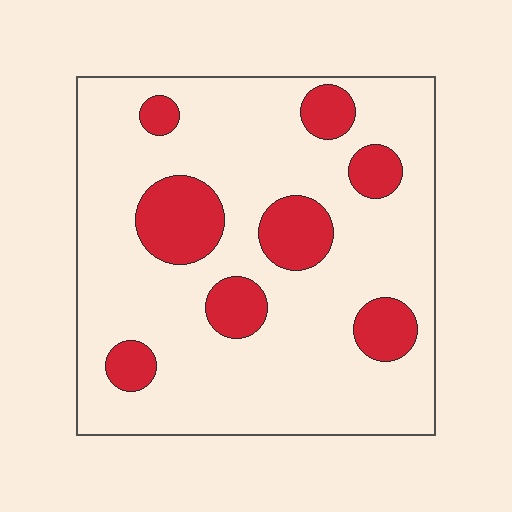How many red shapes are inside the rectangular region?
8.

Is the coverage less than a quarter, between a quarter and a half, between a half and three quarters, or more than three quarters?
Less than a quarter.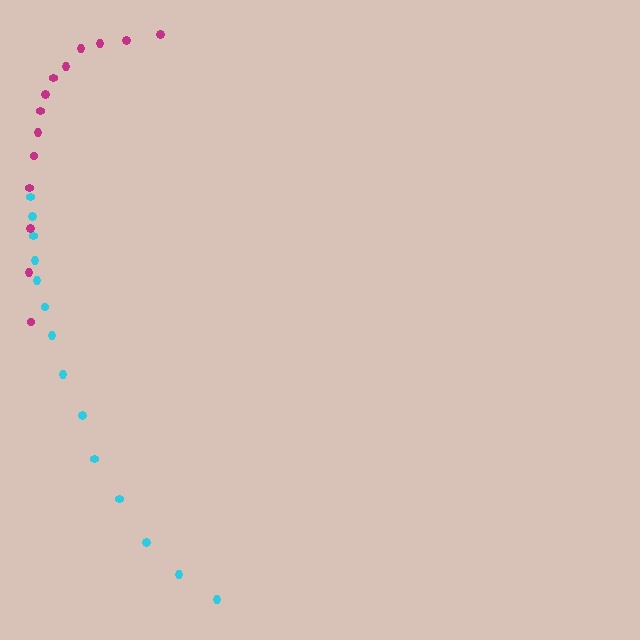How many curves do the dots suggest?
There are 2 distinct paths.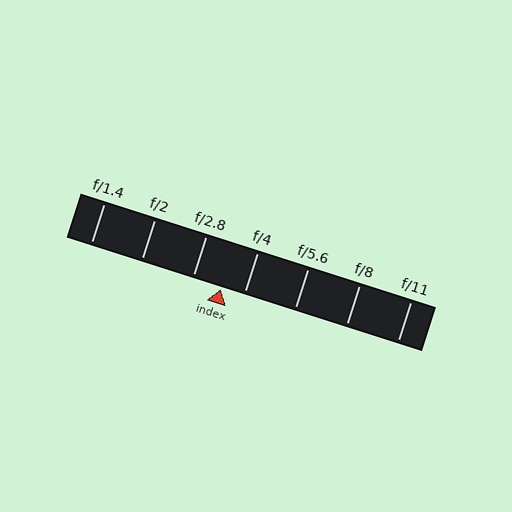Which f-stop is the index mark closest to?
The index mark is closest to f/4.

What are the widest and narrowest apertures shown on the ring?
The widest aperture shown is f/1.4 and the narrowest is f/11.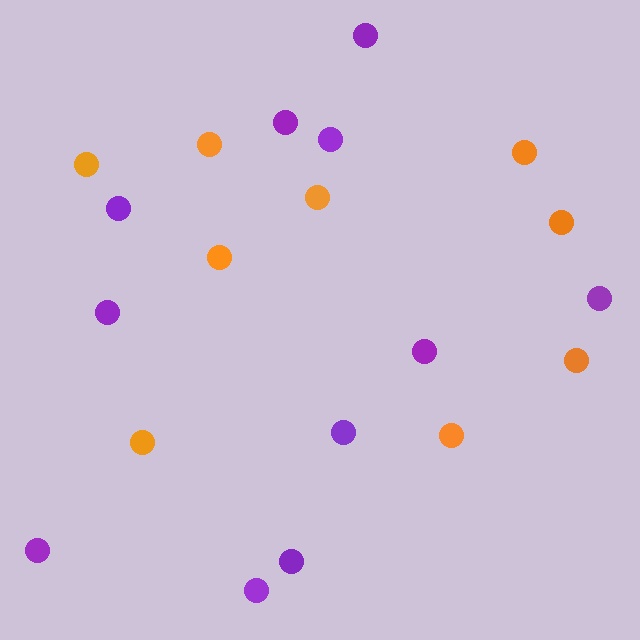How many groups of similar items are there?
There are 2 groups: one group of orange circles (9) and one group of purple circles (11).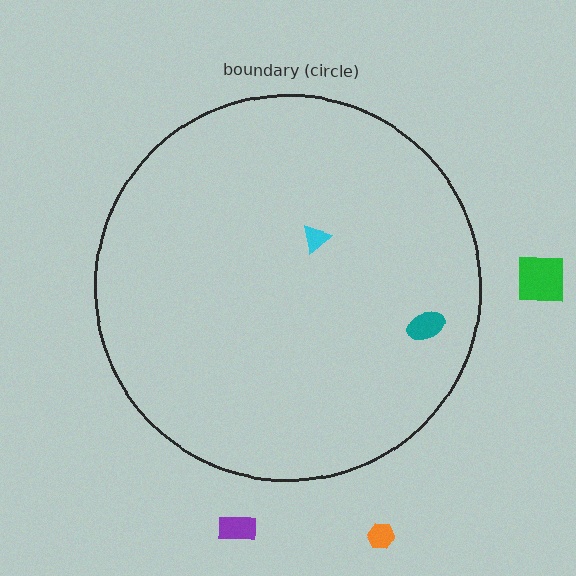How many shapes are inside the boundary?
2 inside, 3 outside.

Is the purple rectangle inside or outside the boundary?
Outside.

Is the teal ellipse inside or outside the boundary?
Inside.